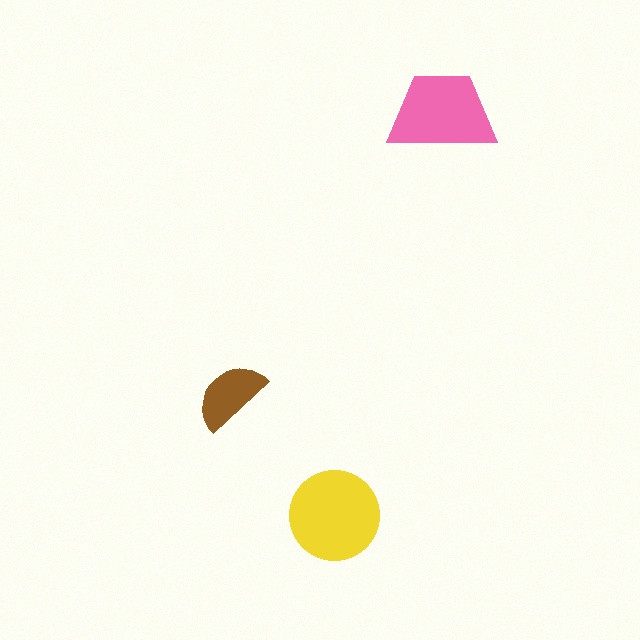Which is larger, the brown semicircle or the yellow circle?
The yellow circle.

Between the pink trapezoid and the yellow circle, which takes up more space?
The yellow circle.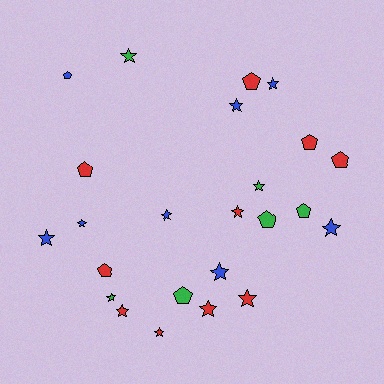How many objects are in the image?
There are 24 objects.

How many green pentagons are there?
There are 3 green pentagons.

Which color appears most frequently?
Red, with 10 objects.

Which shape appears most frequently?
Star, with 15 objects.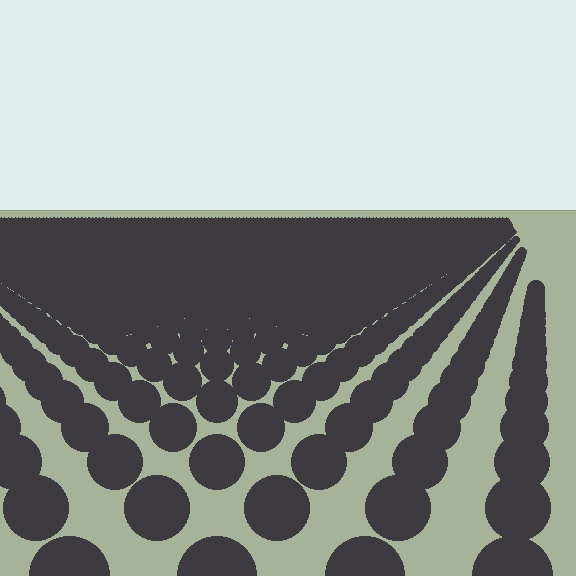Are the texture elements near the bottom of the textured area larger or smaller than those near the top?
Larger. Near the bottom, elements are closer to the viewer and appear at a bigger on-screen size.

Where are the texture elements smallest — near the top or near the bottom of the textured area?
Near the top.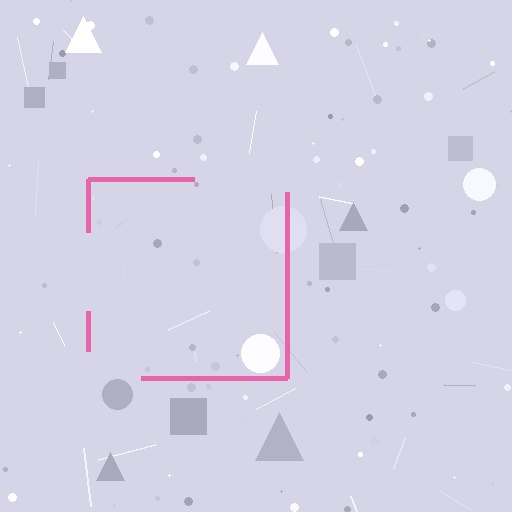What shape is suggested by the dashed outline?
The dashed outline suggests a square.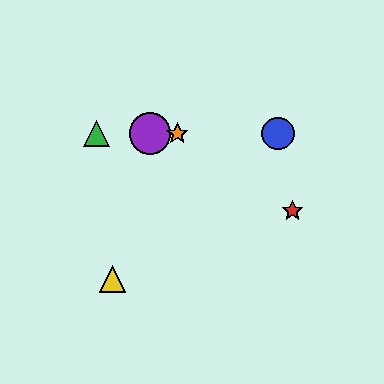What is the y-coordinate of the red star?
The red star is at y≈211.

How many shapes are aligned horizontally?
4 shapes (the blue circle, the green triangle, the purple circle, the orange star) are aligned horizontally.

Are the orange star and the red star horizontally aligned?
No, the orange star is at y≈134 and the red star is at y≈211.